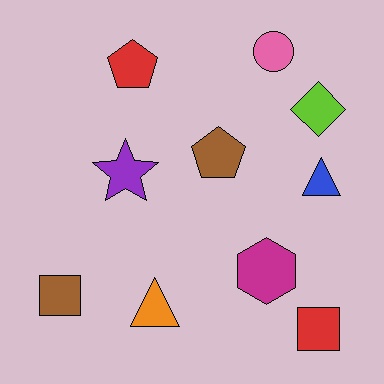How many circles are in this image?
There is 1 circle.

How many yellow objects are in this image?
There are no yellow objects.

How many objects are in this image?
There are 10 objects.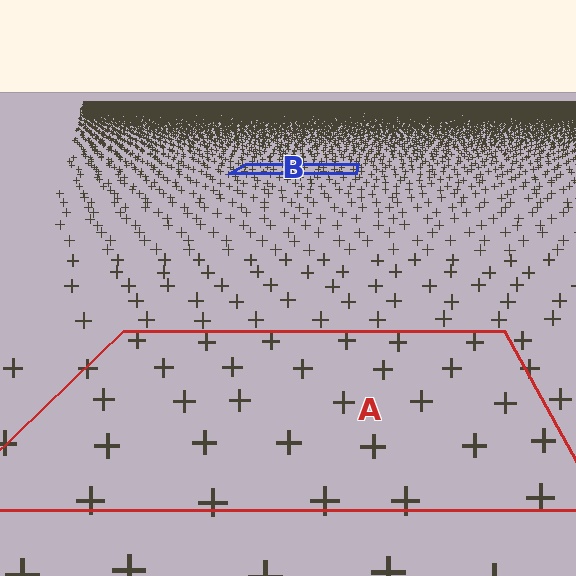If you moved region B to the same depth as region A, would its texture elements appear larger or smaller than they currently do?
They would appear larger. At a closer depth, the same texture elements are projected at a bigger on-screen size.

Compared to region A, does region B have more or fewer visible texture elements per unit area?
Region B has more texture elements per unit area — they are packed more densely because it is farther away.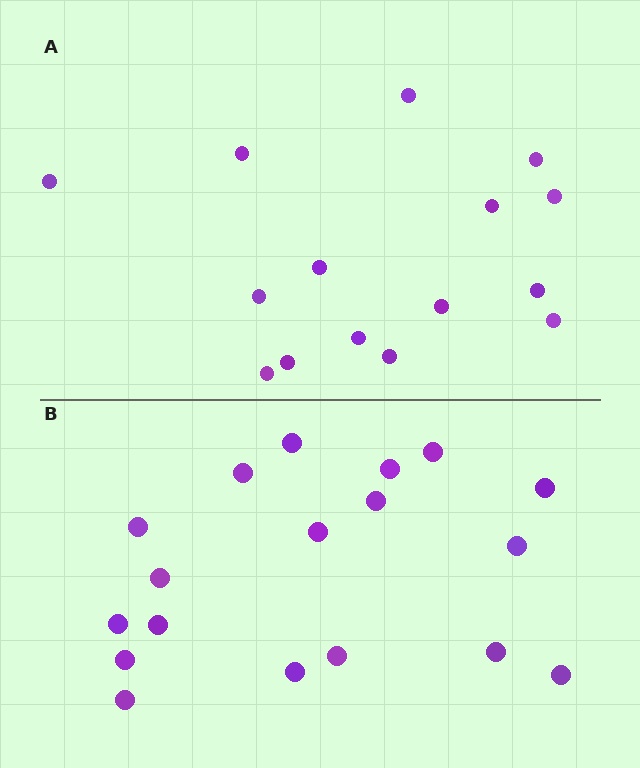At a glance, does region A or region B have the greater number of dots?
Region B (the bottom region) has more dots.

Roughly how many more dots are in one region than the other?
Region B has just a few more — roughly 2 or 3 more dots than region A.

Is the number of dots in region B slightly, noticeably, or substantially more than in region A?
Region B has only slightly more — the two regions are fairly close. The ratio is roughly 1.2 to 1.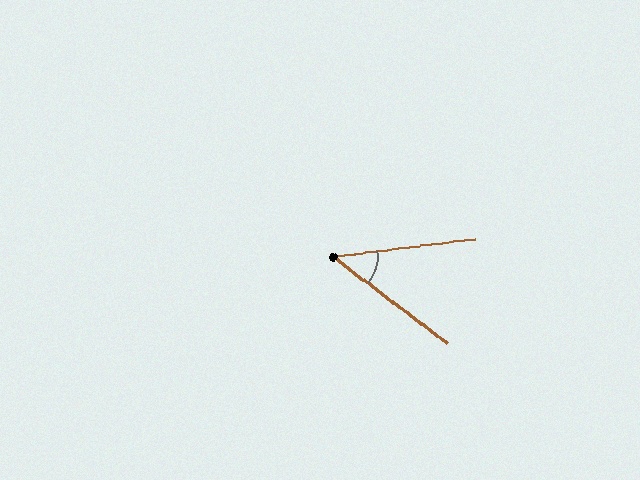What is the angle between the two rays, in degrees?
Approximately 44 degrees.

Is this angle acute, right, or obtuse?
It is acute.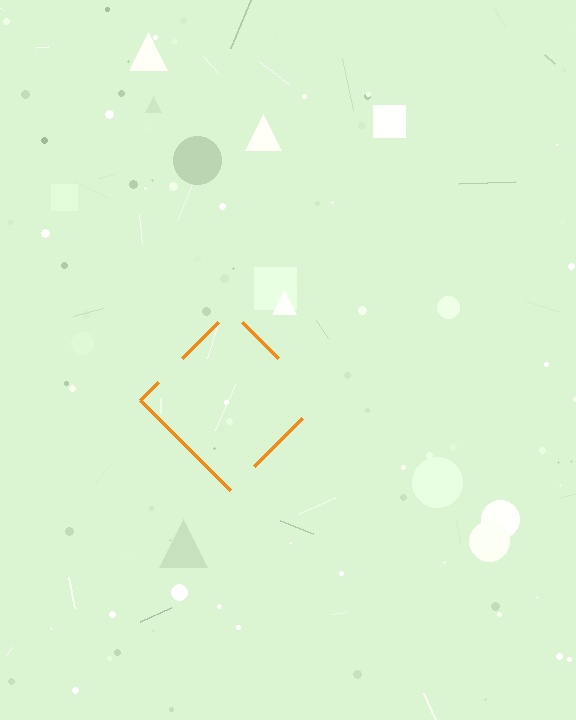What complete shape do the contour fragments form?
The contour fragments form a diamond.